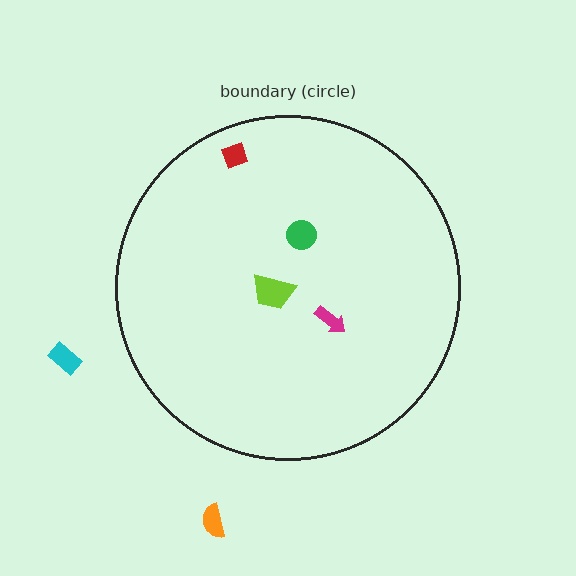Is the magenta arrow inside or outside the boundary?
Inside.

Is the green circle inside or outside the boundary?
Inside.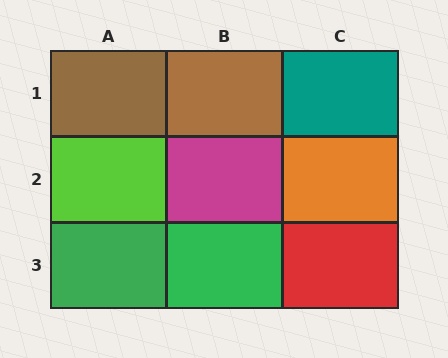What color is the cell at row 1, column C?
Teal.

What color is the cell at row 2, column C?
Orange.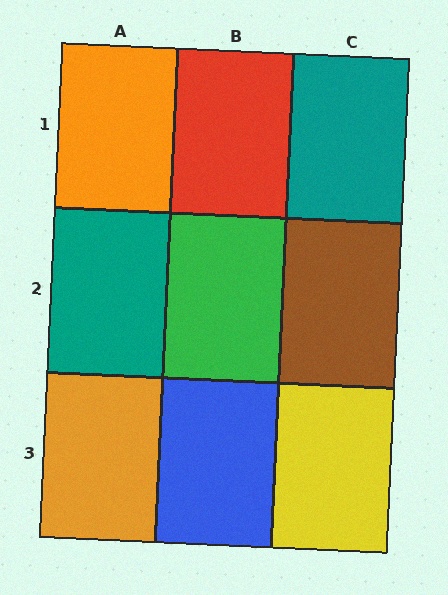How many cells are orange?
2 cells are orange.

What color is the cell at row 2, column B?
Green.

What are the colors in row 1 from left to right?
Orange, red, teal.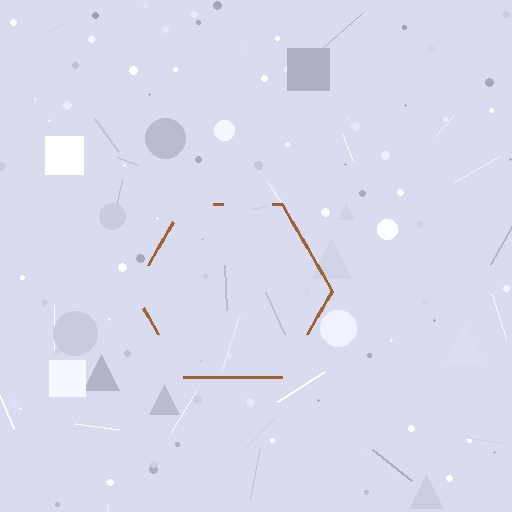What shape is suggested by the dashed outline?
The dashed outline suggests a hexagon.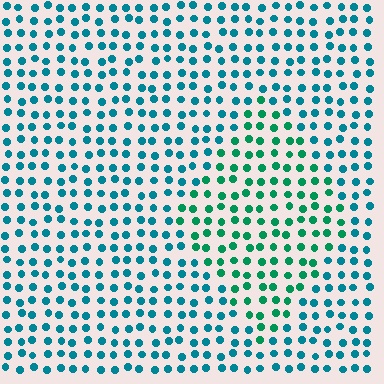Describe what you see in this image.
The image is filled with small teal elements in a uniform arrangement. A diamond-shaped region is visible where the elements are tinted to a slightly different hue, forming a subtle color boundary.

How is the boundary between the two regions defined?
The boundary is defined purely by a slight shift in hue (about 32 degrees). Spacing, size, and orientation are identical on both sides.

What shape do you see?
I see a diamond.